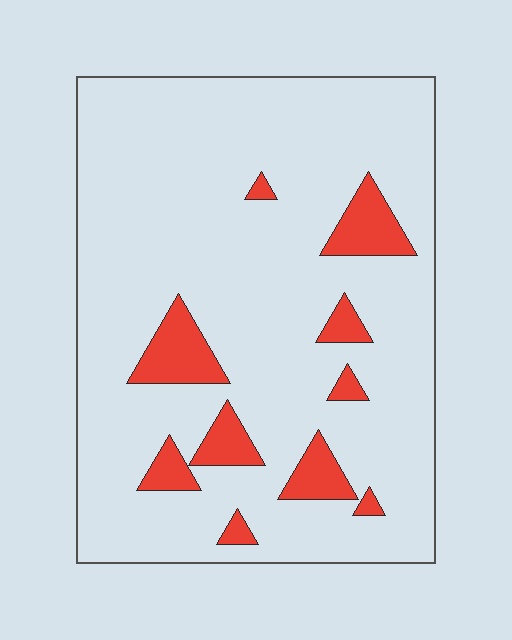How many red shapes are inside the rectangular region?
10.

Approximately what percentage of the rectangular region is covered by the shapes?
Approximately 10%.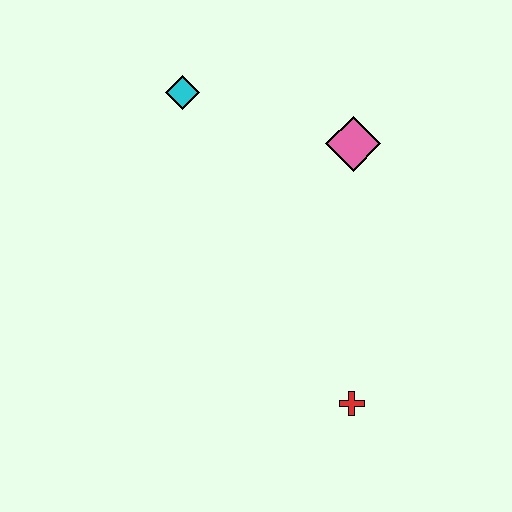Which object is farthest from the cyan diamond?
The red cross is farthest from the cyan diamond.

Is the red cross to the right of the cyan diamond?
Yes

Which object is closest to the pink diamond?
The cyan diamond is closest to the pink diamond.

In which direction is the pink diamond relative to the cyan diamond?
The pink diamond is to the right of the cyan diamond.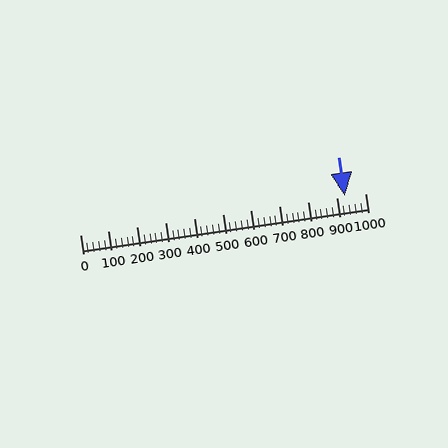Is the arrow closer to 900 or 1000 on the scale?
The arrow is closer to 900.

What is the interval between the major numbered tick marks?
The major tick marks are spaced 100 units apart.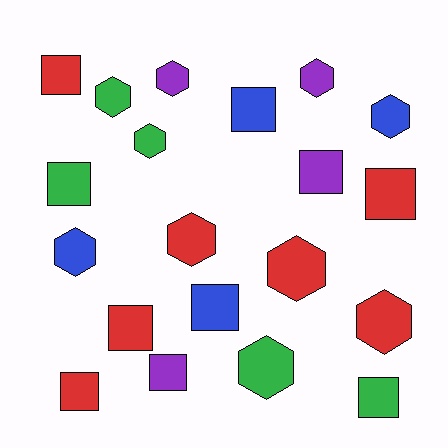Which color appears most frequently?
Red, with 7 objects.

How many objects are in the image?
There are 20 objects.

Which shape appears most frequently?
Hexagon, with 10 objects.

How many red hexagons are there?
There are 3 red hexagons.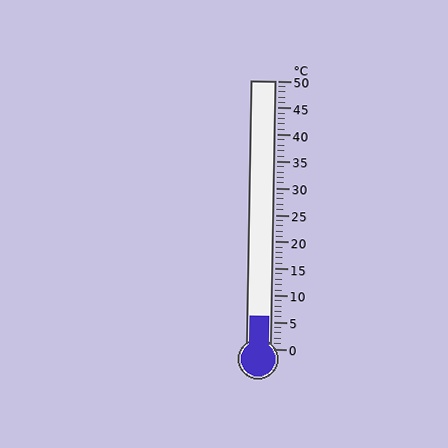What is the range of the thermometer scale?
The thermometer scale ranges from 0°C to 50°C.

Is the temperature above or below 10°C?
The temperature is below 10°C.